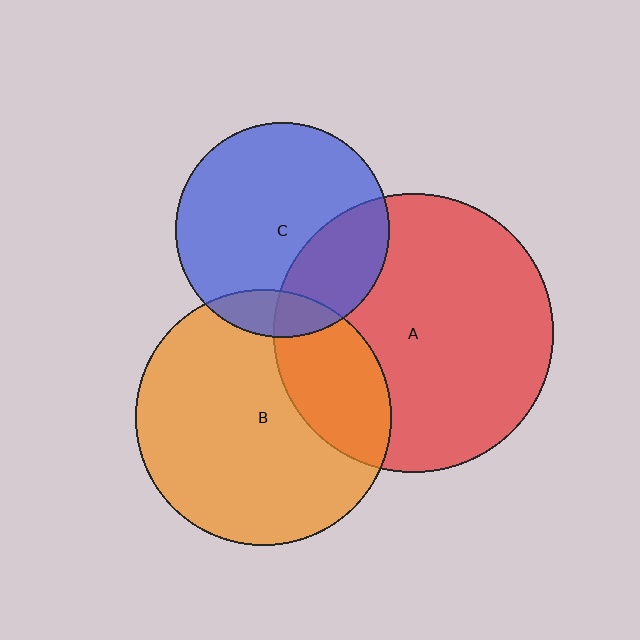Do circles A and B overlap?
Yes.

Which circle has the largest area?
Circle A (red).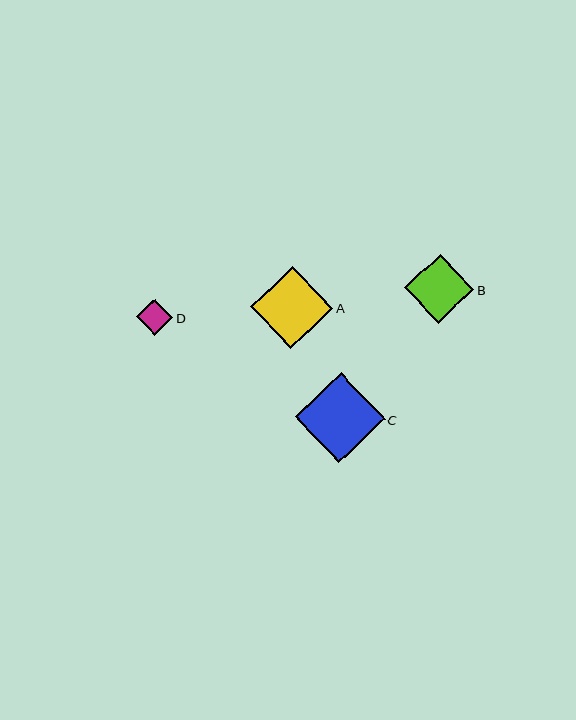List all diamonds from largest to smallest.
From largest to smallest: C, A, B, D.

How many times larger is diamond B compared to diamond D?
Diamond B is approximately 1.9 times the size of diamond D.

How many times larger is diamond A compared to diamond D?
Diamond A is approximately 2.3 times the size of diamond D.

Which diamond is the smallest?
Diamond D is the smallest with a size of approximately 36 pixels.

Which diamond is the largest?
Diamond C is the largest with a size of approximately 90 pixels.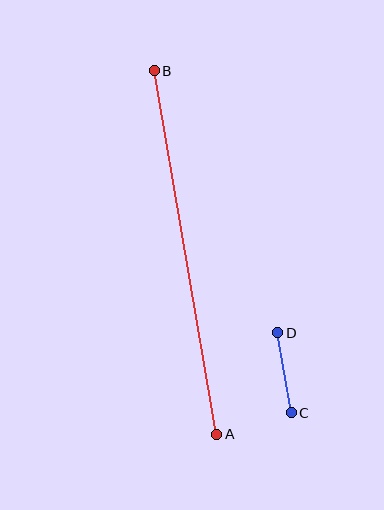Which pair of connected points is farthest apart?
Points A and B are farthest apart.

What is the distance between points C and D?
The distance is approximately 81 pixels.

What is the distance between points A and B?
The distance is approximately 369 pixels.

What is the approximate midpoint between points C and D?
The midpoint is at approximately (284, 373) pixels.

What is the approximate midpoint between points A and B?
The midpoint is at approximately (186, 252) pixels.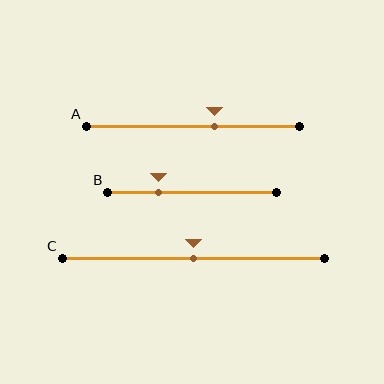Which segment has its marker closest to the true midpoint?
Segment C has its marker closest to the true midpoint.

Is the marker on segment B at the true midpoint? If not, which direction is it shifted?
No, the marker on segment B is shifted to the left by about 20% of the segment length.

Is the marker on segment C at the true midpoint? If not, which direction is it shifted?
Yes, the marker on segment C is at the true midpoint.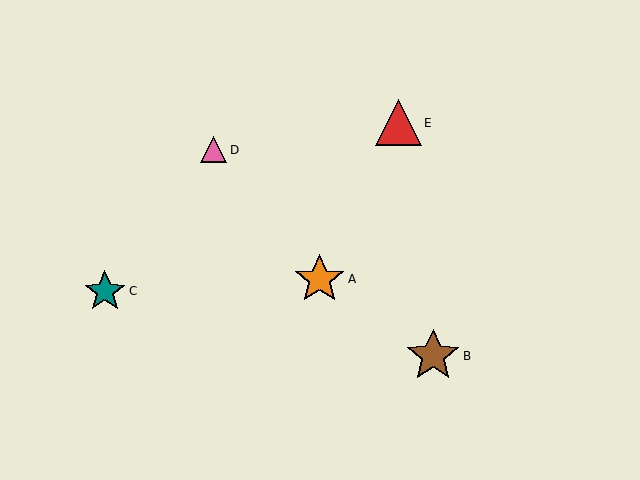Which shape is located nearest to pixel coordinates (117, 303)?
The teal star (labeled C) at (105, 291) is nearest to that location.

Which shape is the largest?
The brown star (labeled B) is the largest.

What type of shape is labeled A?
Shape A is an orange star.